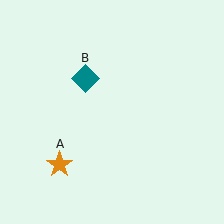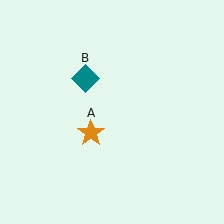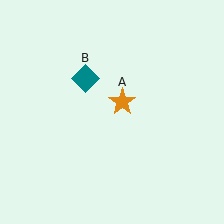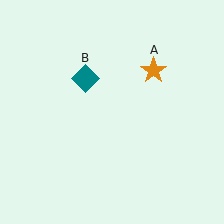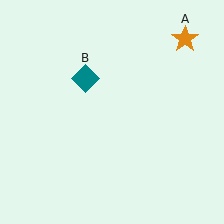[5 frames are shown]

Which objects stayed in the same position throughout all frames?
Teal diamond (object B) remained stationary.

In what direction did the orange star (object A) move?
The orange star (object A) moved up and to the right.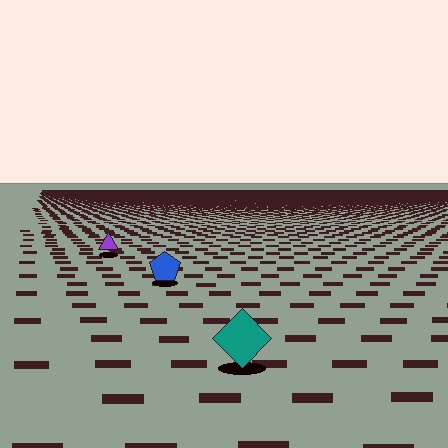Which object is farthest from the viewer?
The purple triangle is farthest from the viewer. It appears smaller and the ground texture around it is denser.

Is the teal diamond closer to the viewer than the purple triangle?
Yes. The teal diamond is closer — you can tell from the texture gradient: the ground texture is coarser near it.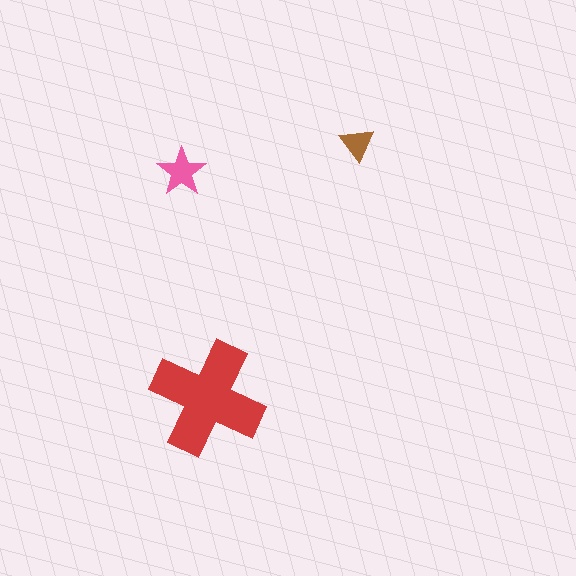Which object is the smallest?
The brown triangle.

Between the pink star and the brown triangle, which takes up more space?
The pink star.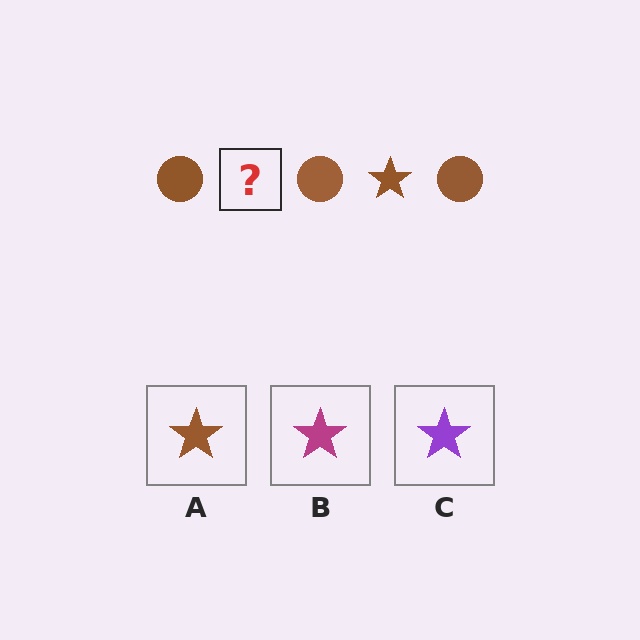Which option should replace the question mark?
Option A.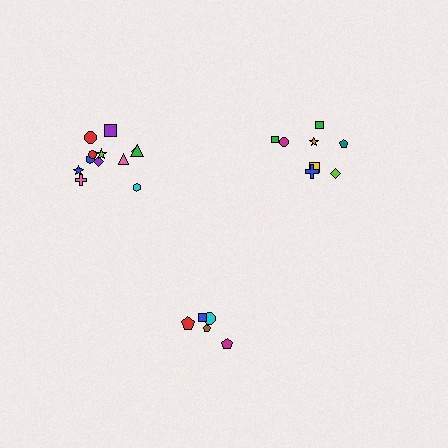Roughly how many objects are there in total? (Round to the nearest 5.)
Roughly 25 objects in total.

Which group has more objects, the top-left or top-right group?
The top-left group.